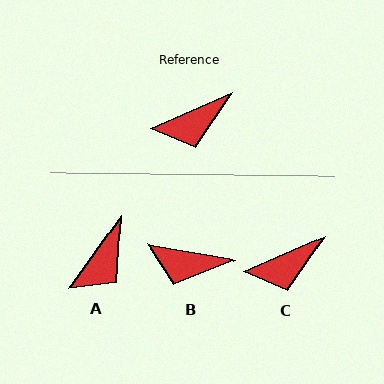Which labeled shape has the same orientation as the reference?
C.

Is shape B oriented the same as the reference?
No, it is off by about 34 degrees.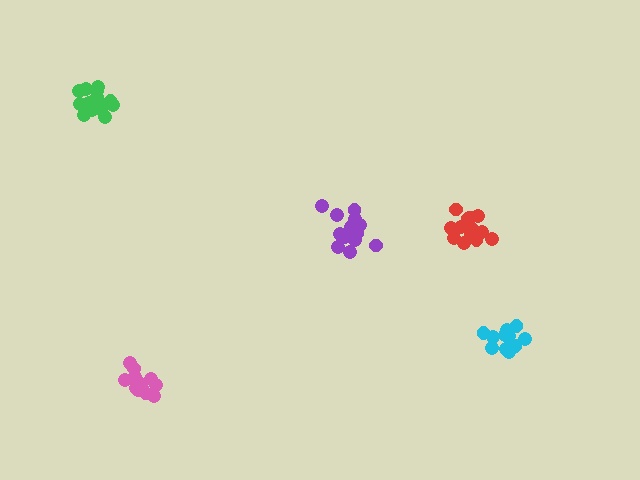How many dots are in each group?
Group 1: 14 dots, Group 2: 13 dots, Group 3: 13 dots, Group 4: 12 dots, Group 5: 16 dots (68 total).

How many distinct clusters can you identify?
There are 5 distinct clusters.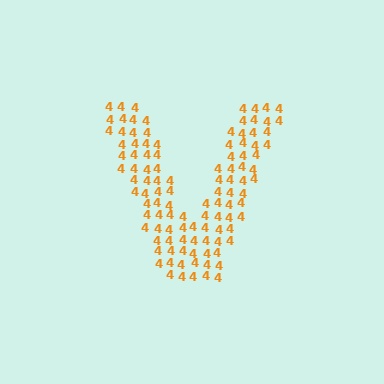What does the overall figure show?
The overall figure shows the letter V.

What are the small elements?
The small elements are digit 4's.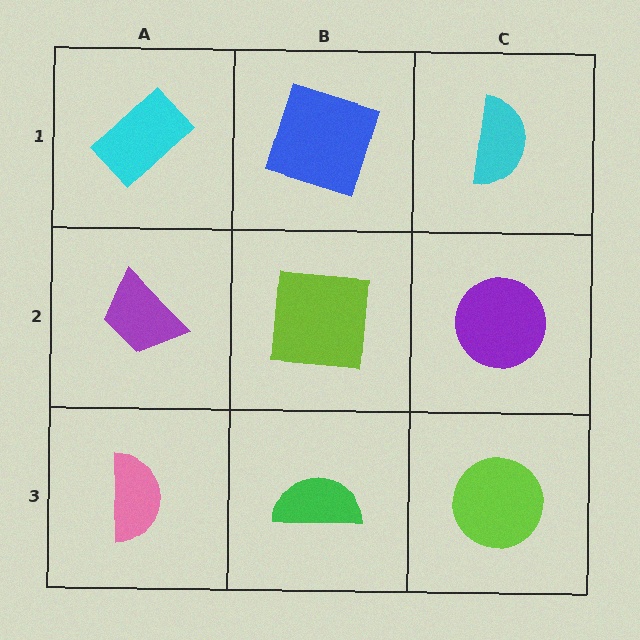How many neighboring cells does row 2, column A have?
3.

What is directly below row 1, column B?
A lime square.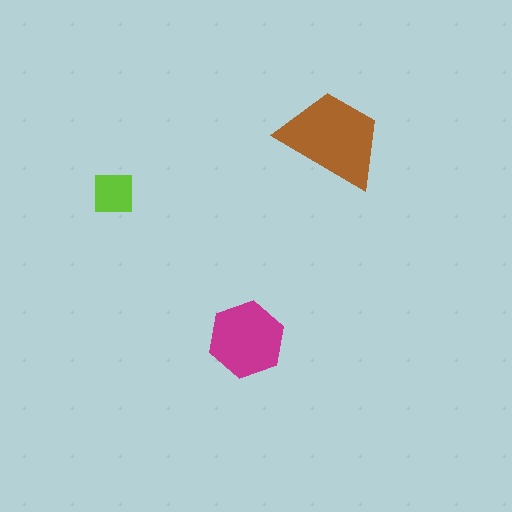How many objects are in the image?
There are 3 objects in the image.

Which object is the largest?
The brown trapezoid.